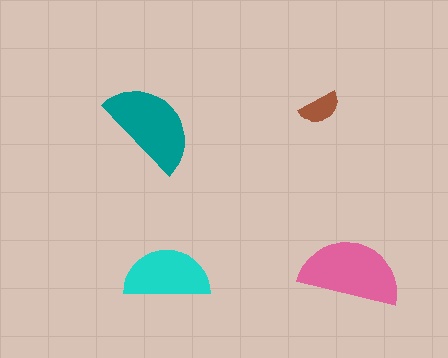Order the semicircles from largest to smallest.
the pink one, the teal one, the cyan one, the brown one.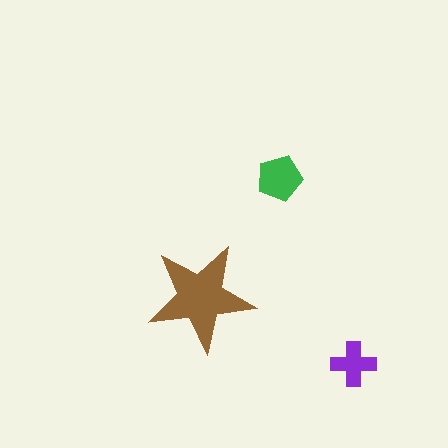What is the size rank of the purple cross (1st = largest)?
3rd.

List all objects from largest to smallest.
The brown star, the green pentagon, the purple cross.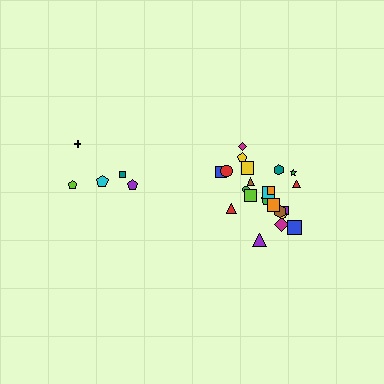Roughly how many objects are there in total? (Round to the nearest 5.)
Roughly 25 objects in total.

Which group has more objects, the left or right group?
The right group.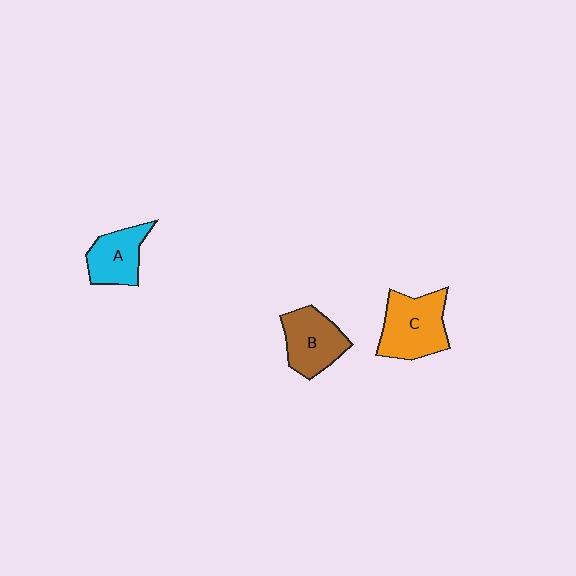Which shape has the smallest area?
Shape A (cyan).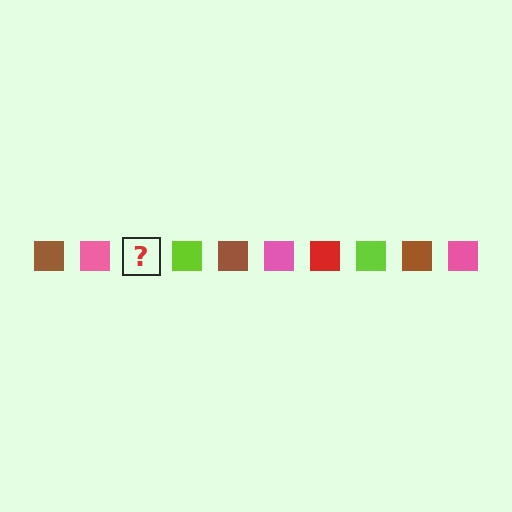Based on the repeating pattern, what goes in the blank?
The blank should be a red square.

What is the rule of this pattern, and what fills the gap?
The rule is that the pattern cycles through brown, pink, red, lime squares. The gap should be filled with a red square.